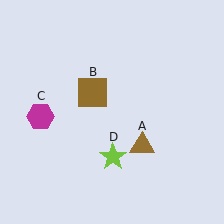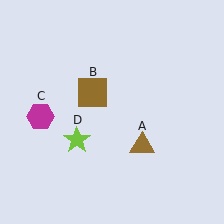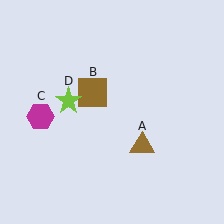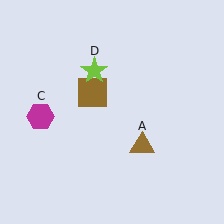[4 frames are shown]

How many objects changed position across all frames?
1 object changed position: lime star (object D).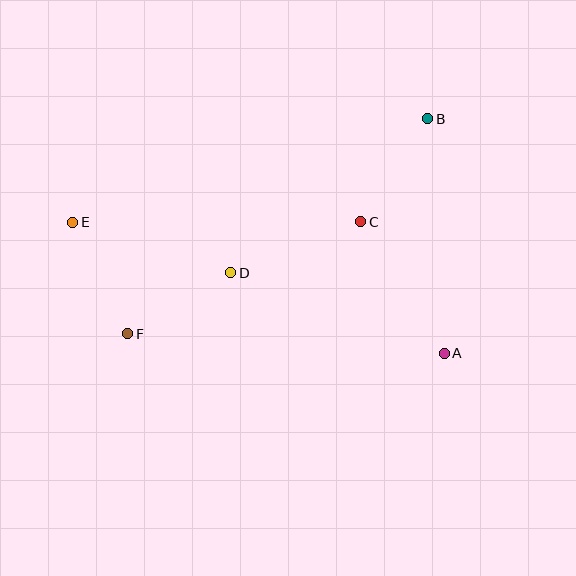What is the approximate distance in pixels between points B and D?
The distance between B and D is approximately 250 pixels.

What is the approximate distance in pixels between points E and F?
The distance between E and F is approximately 124 pixels.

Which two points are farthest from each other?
Points A and E are farthest from each other.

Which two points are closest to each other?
Points D and F are closest to each other.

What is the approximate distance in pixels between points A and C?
The distance between A and C is approximately 155 pixels.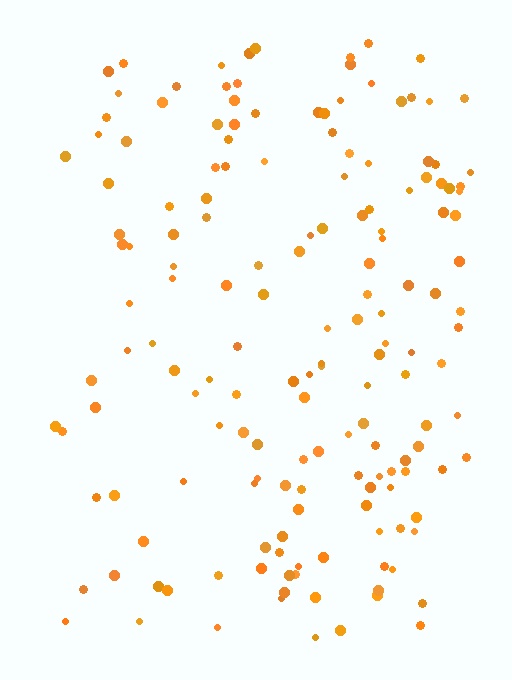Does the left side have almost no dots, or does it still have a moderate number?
Still a moderate number, just noticeably fewer than the right.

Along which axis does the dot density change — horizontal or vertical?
Horizontal.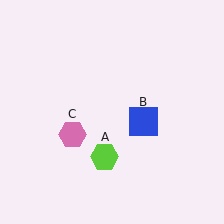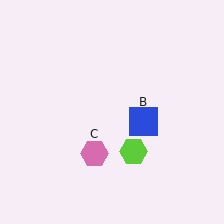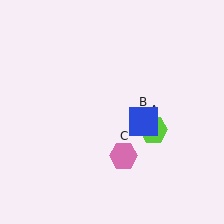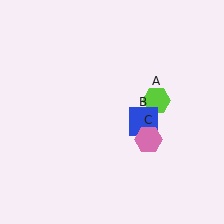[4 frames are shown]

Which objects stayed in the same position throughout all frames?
Blue square (object B) remained stationary.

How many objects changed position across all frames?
2 objects changed position: lime hexagon (object A), pink hexagon (object C).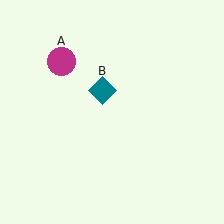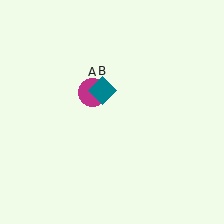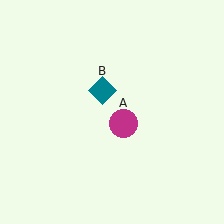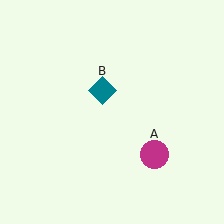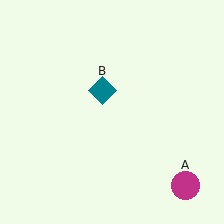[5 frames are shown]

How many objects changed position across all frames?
1 object changed position: magenta circle (object A).